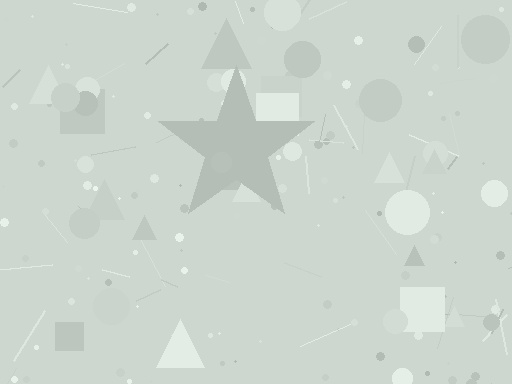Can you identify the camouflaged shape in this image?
The camouflaged shape is a star.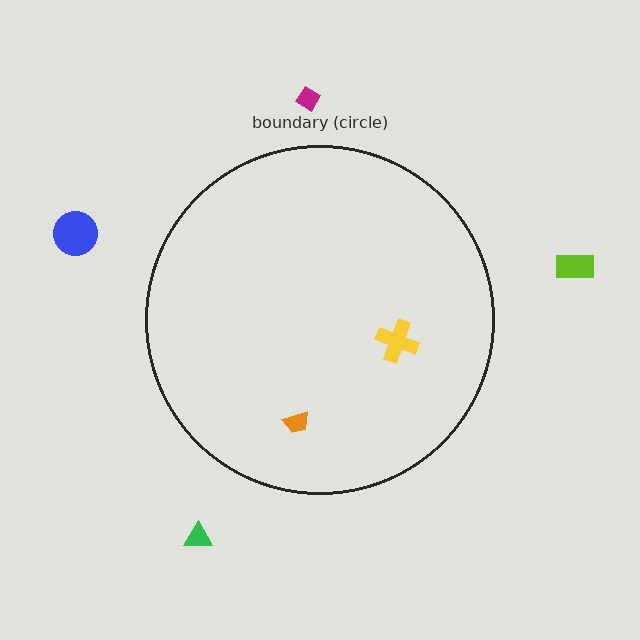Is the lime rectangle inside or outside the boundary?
Outside.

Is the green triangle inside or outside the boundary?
Outside.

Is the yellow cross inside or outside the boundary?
Inside.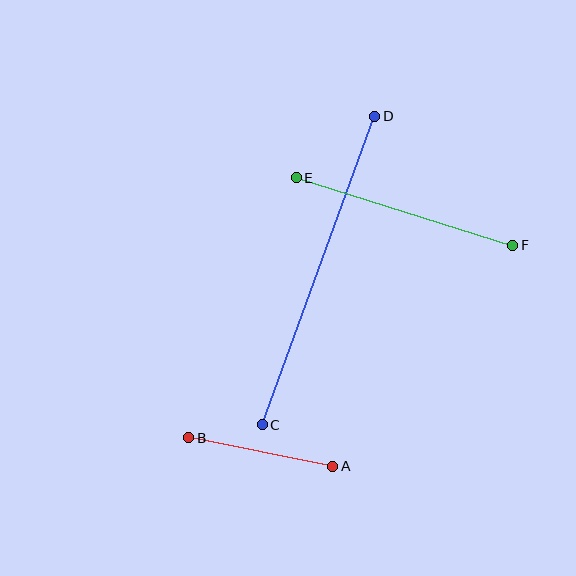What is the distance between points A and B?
The distance is approximately 147 pixels.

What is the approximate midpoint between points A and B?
The midpoint is at approximately (261, 452) pixels.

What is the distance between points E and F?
The distance is approximately 227 pixels.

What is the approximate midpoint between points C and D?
The midpoint is at approximately (319, 270) pixels.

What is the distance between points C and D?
The distance is approximately 329 pixels.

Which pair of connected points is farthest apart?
Points C and D are farthest apart.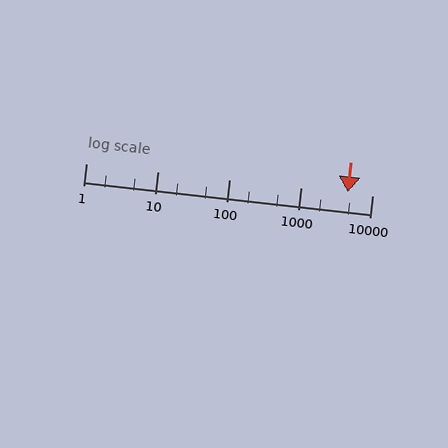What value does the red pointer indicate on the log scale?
The pointer indicates approximately 4500.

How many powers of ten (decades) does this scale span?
The scale spans 4 decades, from 1 to 10000.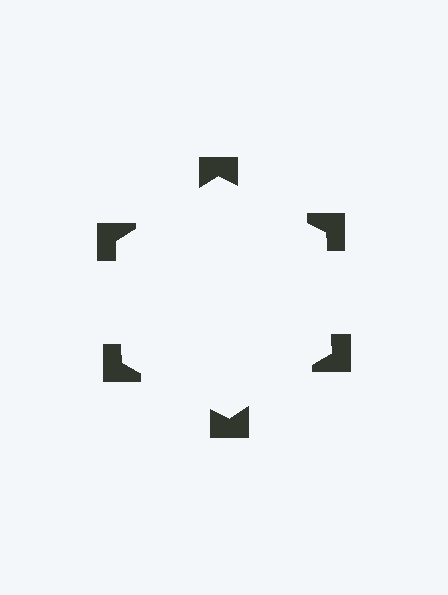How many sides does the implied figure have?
6 sides.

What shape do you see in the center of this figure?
An illusory hexagon — its edges are inferred from the aligned wedge cuts in the notched squares, not physically drawn.